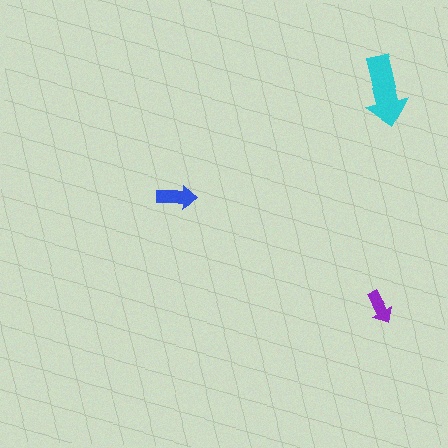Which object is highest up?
The cyan arrow is topmost.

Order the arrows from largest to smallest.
the cyan one, the blue one, the purple one.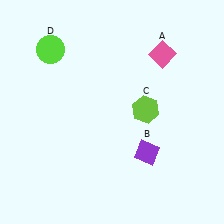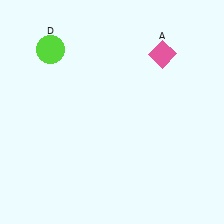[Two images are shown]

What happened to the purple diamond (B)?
The purple diamond (B) was removed in Image 2. It was in the bottom-right area of Image 1.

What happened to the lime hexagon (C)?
The lime hexagon (C) was removed in Image 2. It was in the top-right area of Image 1.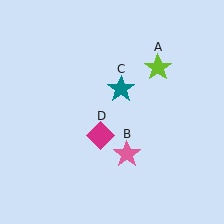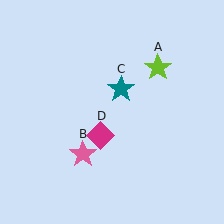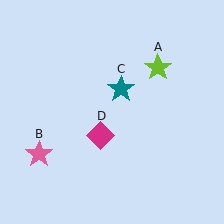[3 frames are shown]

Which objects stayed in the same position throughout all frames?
Lime star (object A) and teal star (object C) and magenta diamond (object D) remained stationary.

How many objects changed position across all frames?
1 object changed position: pink star (object B).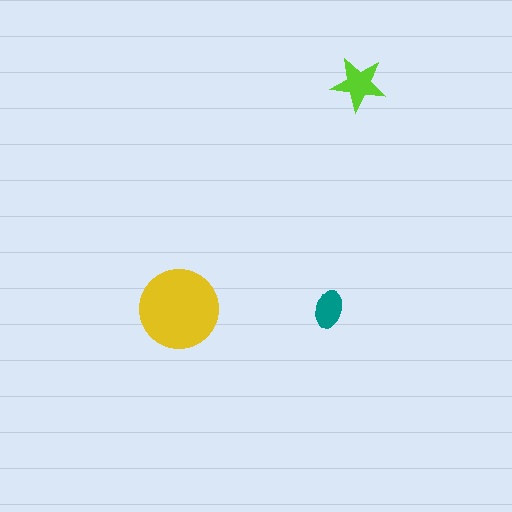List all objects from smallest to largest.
The teal ellipse, the lime star, the yellow circle.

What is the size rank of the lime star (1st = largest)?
2nd.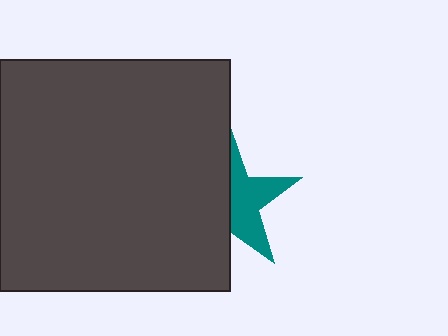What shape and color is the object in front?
The object in front is a dark gray square.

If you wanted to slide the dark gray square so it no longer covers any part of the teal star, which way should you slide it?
Slide it left — that is the most direct way to separate the two shapes.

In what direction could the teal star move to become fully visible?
The teal star could move right. That would shift it out from behind the dark gray square entirely.